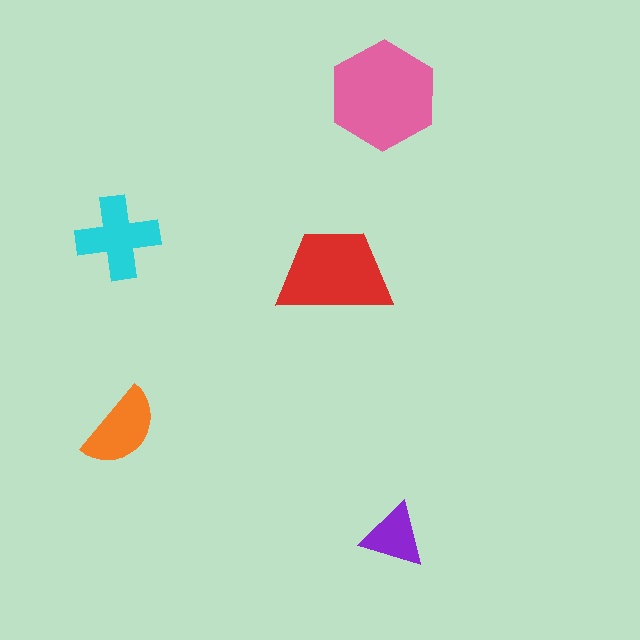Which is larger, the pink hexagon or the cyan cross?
The pink hexagon.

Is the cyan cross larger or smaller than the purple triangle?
Larger.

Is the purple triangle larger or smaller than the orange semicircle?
Smaller.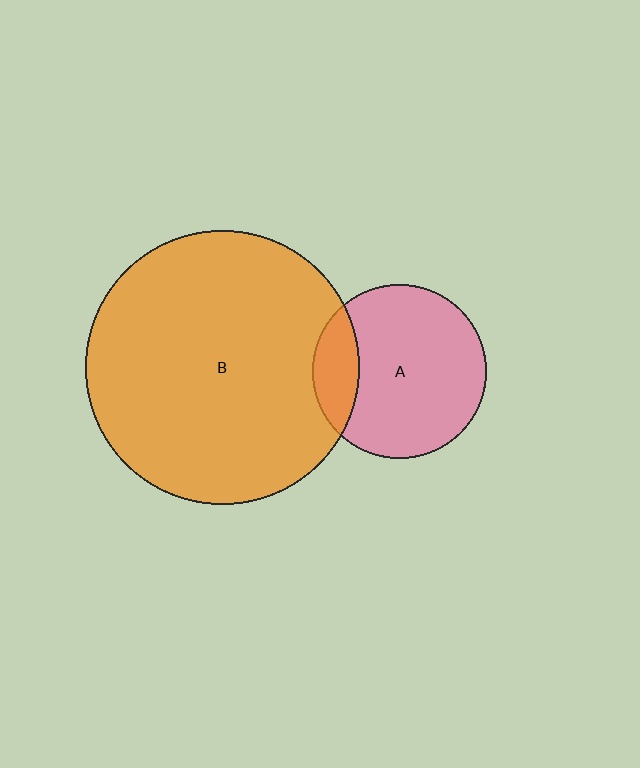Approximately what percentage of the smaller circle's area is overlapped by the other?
Approximately 20%.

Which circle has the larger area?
Circle B (orange).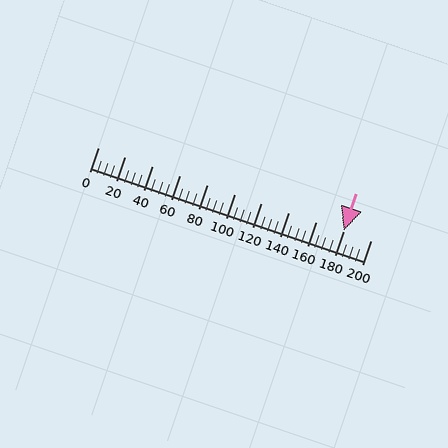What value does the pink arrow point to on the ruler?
The pink arrow points to approximately 180.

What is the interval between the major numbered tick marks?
The major tick marks are spaced 20 units apart.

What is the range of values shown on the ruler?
The ruler shows values from 0 to 200.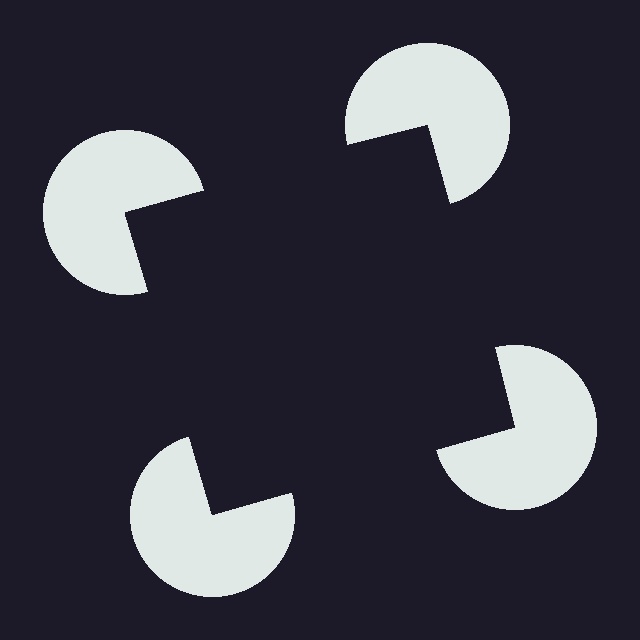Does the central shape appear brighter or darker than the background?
It typically appears slightly darker than the background, even though no actual brightness change is drawn.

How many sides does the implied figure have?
4 sides.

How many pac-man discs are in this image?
There are 4 — one at each vertex of the illusory square.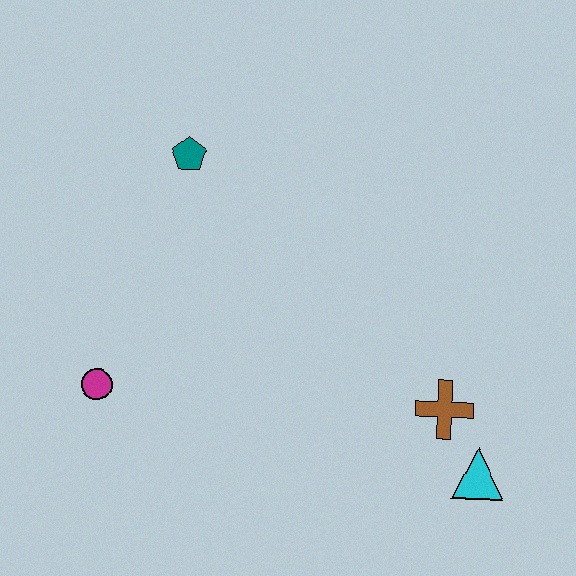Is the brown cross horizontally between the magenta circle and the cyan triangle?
Yes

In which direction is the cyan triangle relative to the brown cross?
The cyan triangle is below the brown cross.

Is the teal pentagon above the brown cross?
Yes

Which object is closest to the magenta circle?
The teal pentagon is closest to the magenta circle.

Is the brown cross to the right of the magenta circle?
Yes